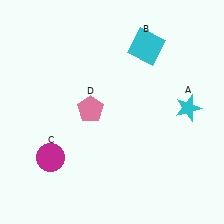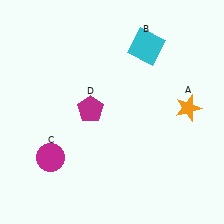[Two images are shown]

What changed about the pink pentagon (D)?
In Image 1, D is pink. In Image 2, it changed to magenta.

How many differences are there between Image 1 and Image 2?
There are 2 differences between the two images.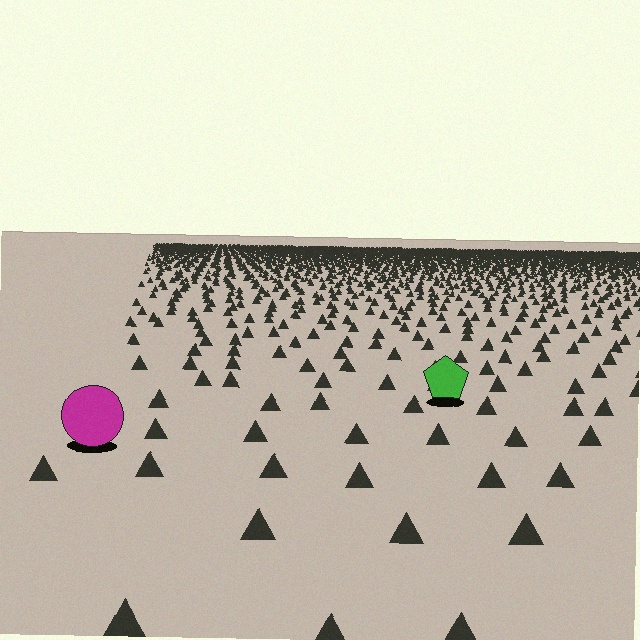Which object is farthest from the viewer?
The green pentagon is farthest from the viewer. It appears smaller and the ground texture around it is denser.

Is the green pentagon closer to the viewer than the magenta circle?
No. The magenta circle is closer — you can tell from the texture gradient: the ground texture is coarser near it.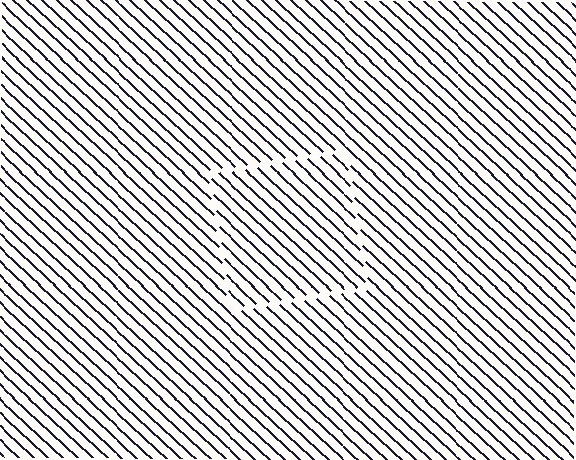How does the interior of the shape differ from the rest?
The interior of the shape contains the same grating, shifted by half a period — the contour is defined by the phase discontinuity where line-ends from the inner and outer gratings abut.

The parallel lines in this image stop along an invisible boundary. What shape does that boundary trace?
An illusory square. The interior of the shape contains the same grating, shifted by half a period — the contour is defined by the phase discontinuity where line-ends from the inner and outer gratings abut.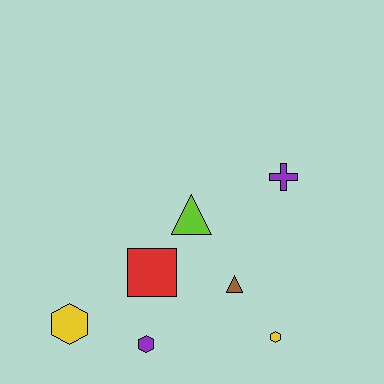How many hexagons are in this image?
There are 3 hexagons.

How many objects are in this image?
There are 7 objects.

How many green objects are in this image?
There are no green objects.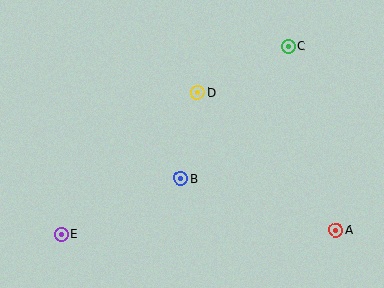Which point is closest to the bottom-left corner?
Point E is closest to the bottom-left corner.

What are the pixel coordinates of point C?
Point C is at (288, 46).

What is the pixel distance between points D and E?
The distance between D and E is 196 pixels.